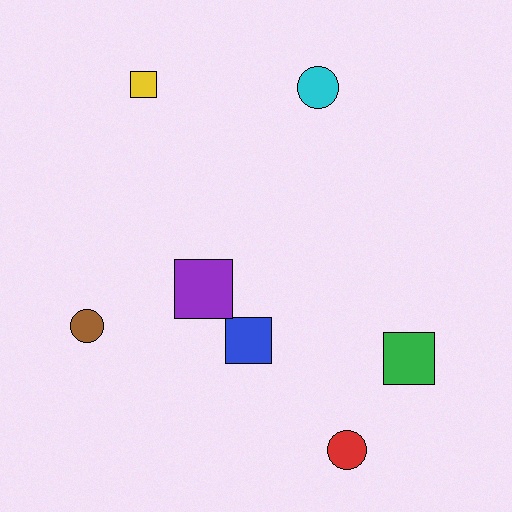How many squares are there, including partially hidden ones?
There are 4 squares.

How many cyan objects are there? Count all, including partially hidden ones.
There is 1 cyan object.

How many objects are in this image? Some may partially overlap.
There are 7 objects.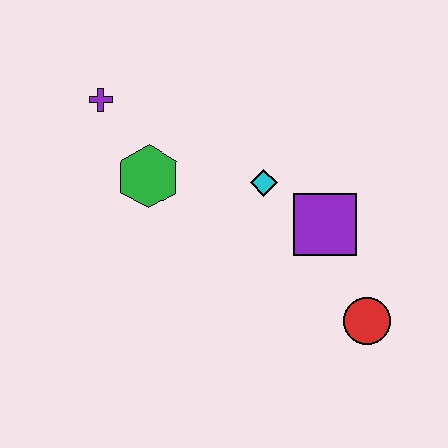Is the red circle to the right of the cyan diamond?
Yes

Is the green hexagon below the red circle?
No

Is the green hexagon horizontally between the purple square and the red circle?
No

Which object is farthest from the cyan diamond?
The purple cross is farthest from the cyan diamond.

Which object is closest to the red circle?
The purple square is closest to the red circle.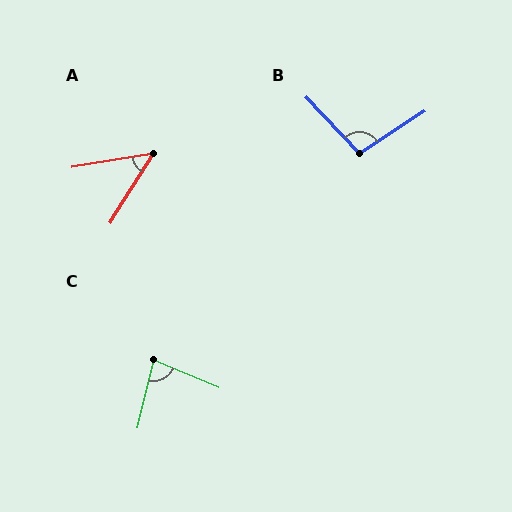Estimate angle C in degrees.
Approximately 80 degrees.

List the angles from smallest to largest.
A (49°), C (80°), B (101°).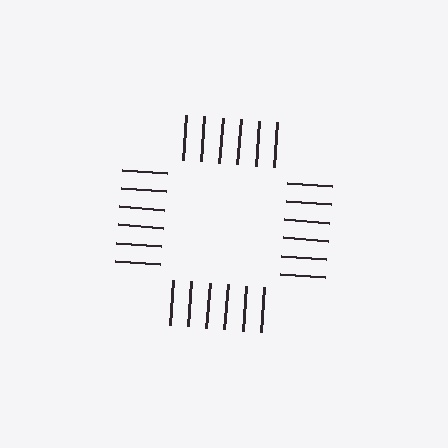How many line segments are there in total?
24 — 6 along each of the 4 edges.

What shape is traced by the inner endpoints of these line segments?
An illusory square — the line segments terminate on its edges but no continuous stroke is drawn.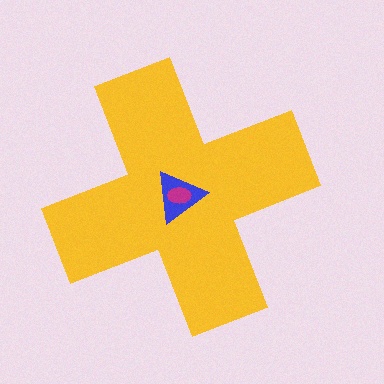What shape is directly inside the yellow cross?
The blue triangle.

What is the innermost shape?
The magenta ellipse.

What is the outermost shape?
The yellow cross.